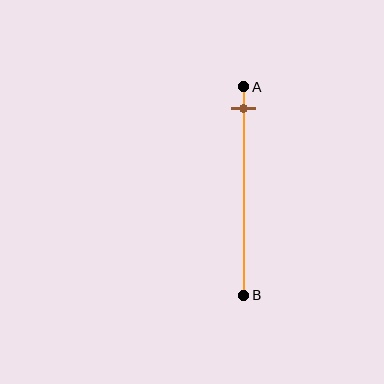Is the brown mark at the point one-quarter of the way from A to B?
No, the mark is at about 10% from A, not at the 25% one-quarter point.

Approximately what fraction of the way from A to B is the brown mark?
The brown mark is approximately 10% of the way from A to B.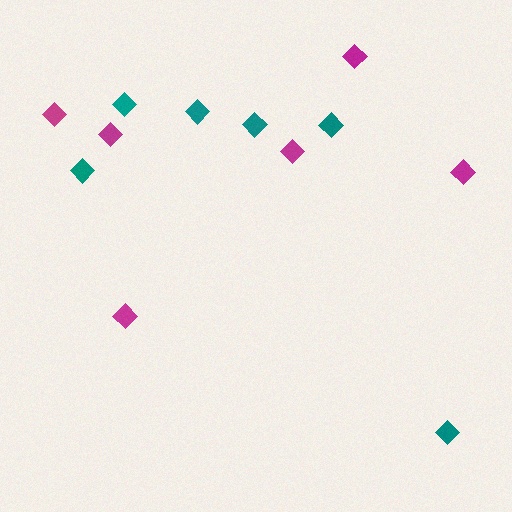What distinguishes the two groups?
There are 2 groups: one group of teal diamonds (6) and one group of magenta diamonds (6).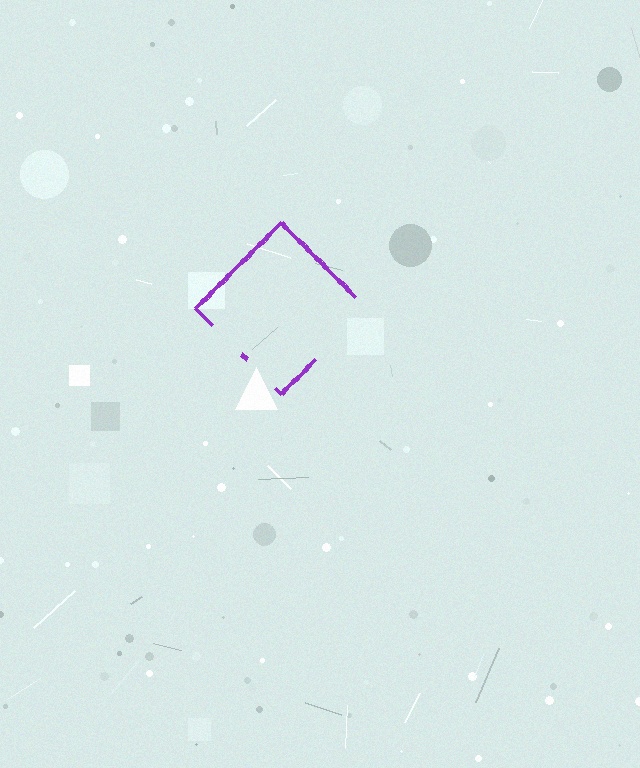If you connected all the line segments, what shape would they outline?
They would outline a diamond.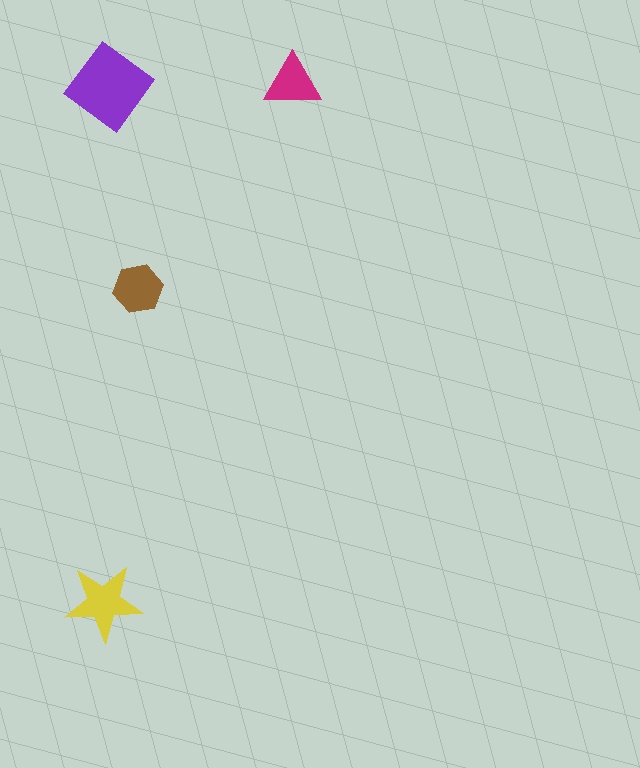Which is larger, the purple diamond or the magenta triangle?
The purple diamond.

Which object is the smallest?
The magenta triangle.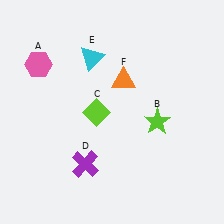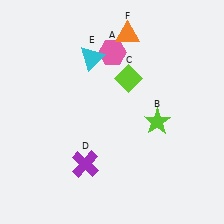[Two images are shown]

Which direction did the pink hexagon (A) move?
The pink hexagon (A) moved right.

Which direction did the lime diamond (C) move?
The lime diamond (C) moved up.